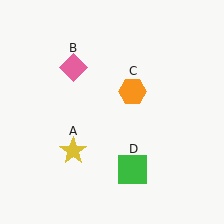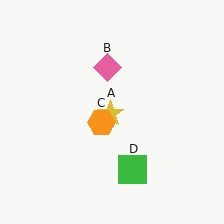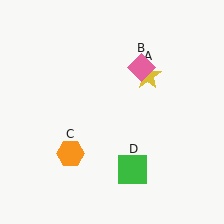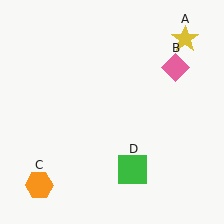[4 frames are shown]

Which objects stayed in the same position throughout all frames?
Green square (object D) remained stationary.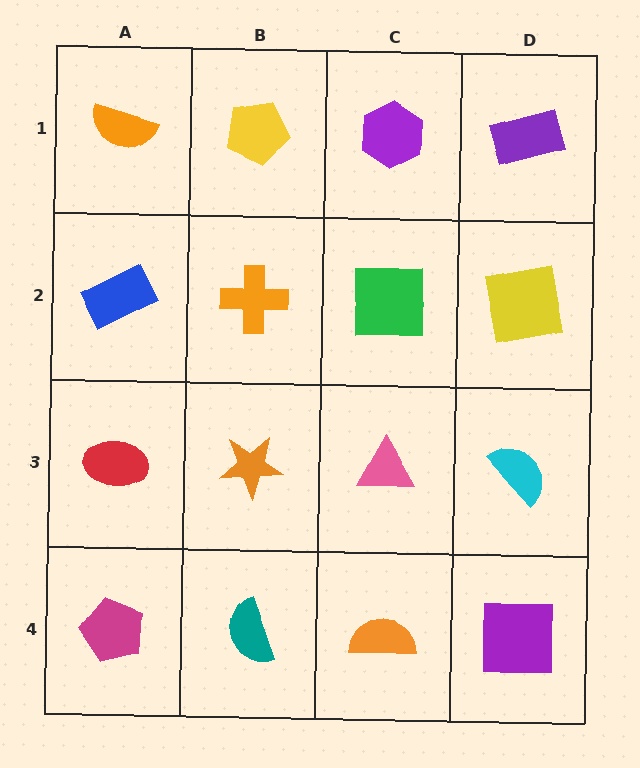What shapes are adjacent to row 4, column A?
A red ellipse (row 3, column A), a teal semicircle (row 4, column B).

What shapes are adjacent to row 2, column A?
An orange semicircle (row 1, column A), a red ellipse (row 3, column A), an orange cross (row 2, column B).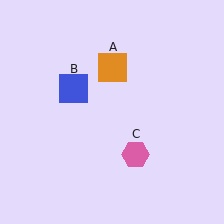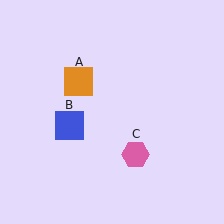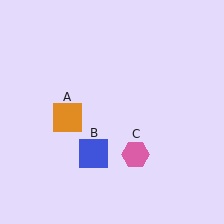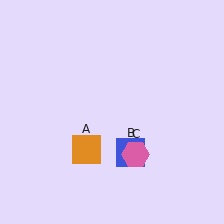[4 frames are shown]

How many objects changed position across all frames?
2 objects changed position: orange square (object A), blue square (object B).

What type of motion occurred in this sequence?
The orange square (object A), blue square (object B) rotated counterclockwise around the center of the scene.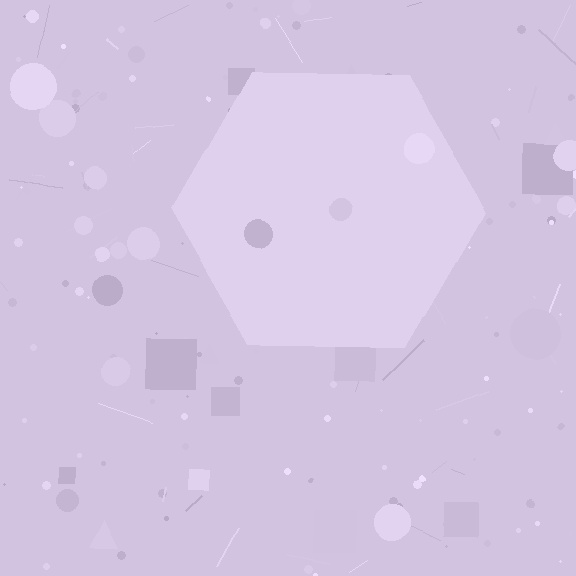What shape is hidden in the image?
A hexagon is hidden in the image.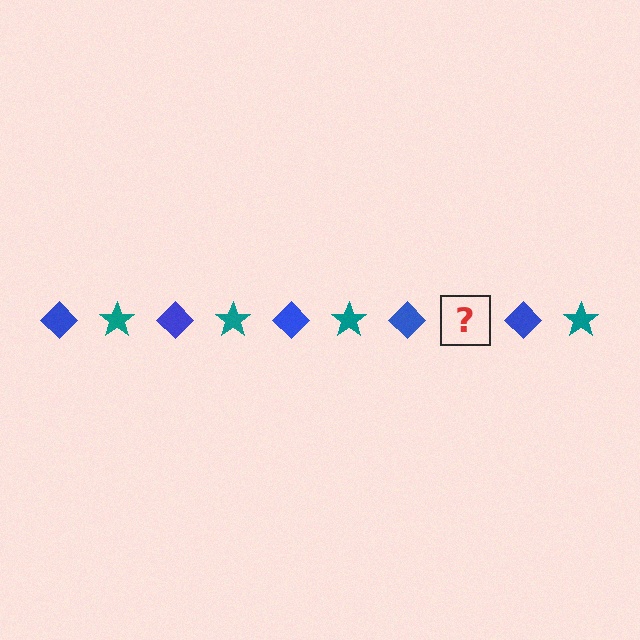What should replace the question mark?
The question mark should be replaced with a teal star.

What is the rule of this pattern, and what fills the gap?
The rule is that the pattern alternates between blue diamond and teal star. The gap should be filled with a teal star.